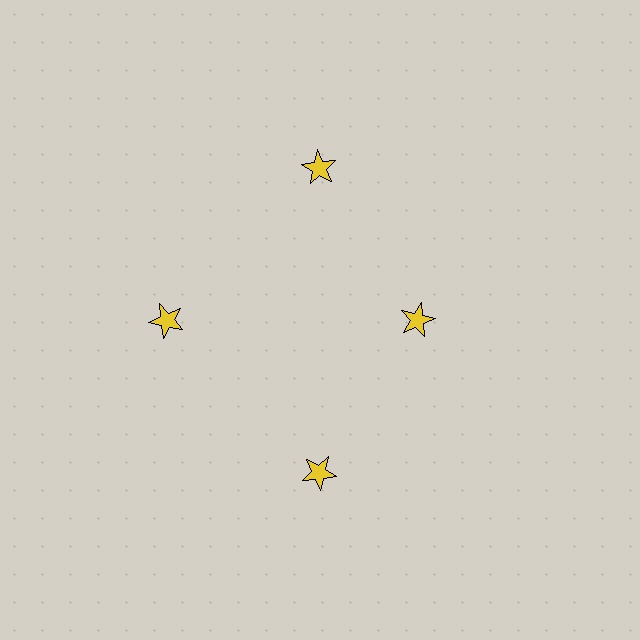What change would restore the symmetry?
The symmetry would be restored by moving it outward, back onto the ring so that all 4 stars sit at equal angles and equal distance from the center.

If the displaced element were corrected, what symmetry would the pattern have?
It would have 4-fold rotational symmetry — the pattern would map onto itself every 90 degrees.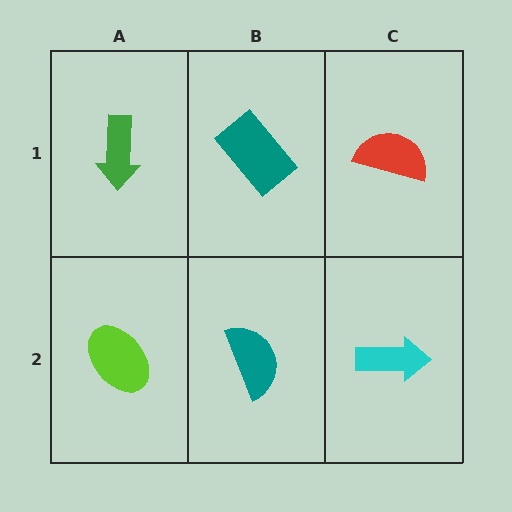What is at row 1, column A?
A green arrow.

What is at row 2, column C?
A cyan arrow.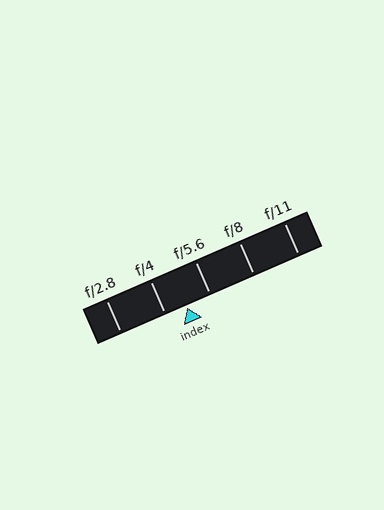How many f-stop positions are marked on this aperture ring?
There are 5 f-stop positions marked.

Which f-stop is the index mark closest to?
The index mark is closest to f/4.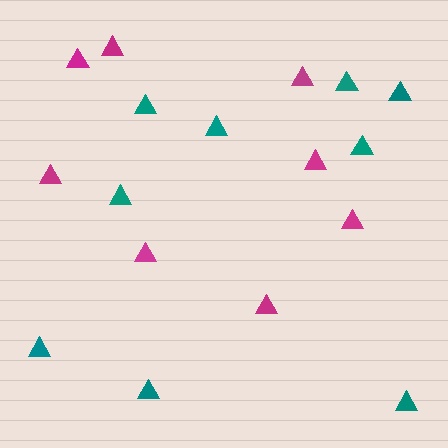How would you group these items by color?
There are 2 groups: one group of teal triangles (9) and one group of magenta triangles (8).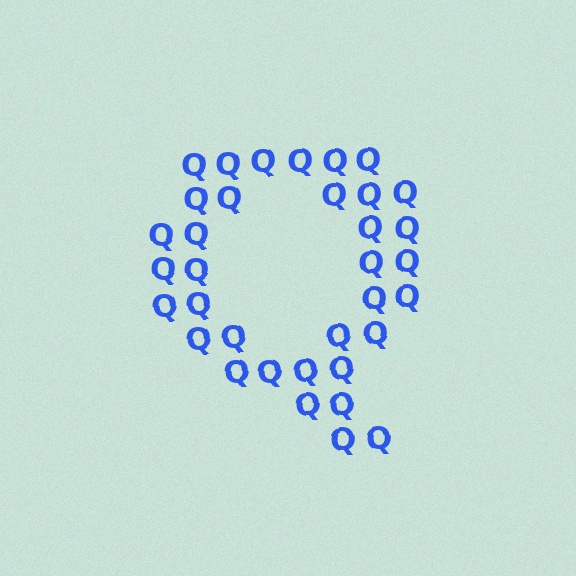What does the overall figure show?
The overall figure shows the letter Q.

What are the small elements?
The small elements are letter Q's.